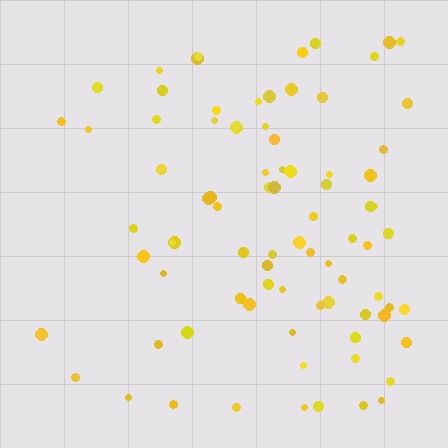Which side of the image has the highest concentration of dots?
The right.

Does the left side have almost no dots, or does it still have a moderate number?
Still a moderate number, just noticeably fewer than the right.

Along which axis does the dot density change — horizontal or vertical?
Horizontal.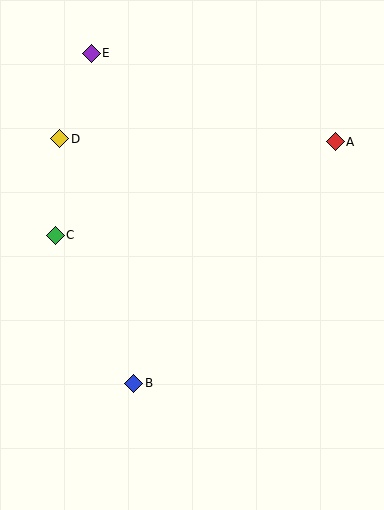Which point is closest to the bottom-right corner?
Point B is closest to the bottom-right corner.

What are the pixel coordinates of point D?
Point D is at (60, 139).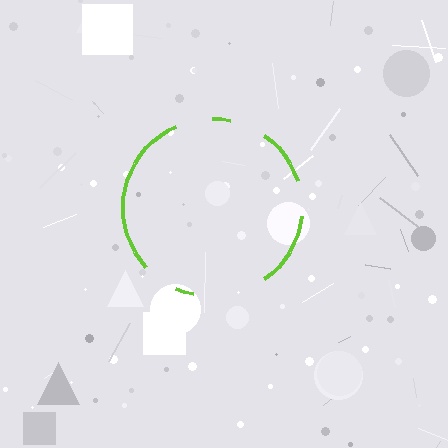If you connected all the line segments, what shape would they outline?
They would outline a circle.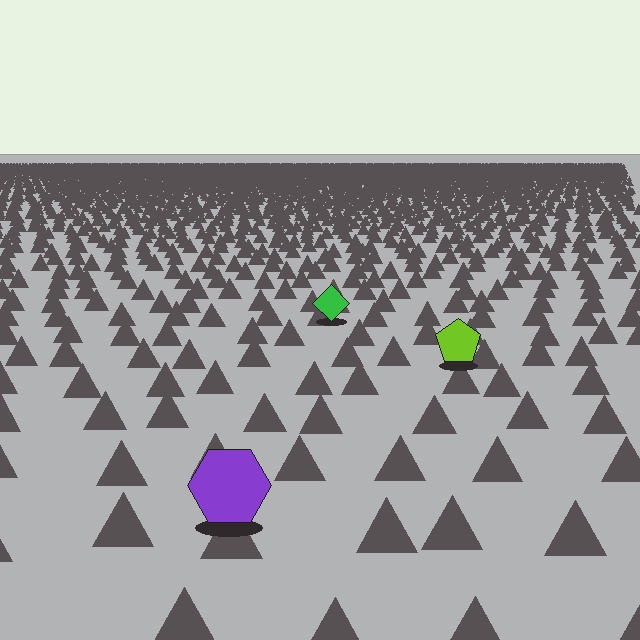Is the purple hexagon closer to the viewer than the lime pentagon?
Yes. The purple hexagon is closer — you can tell from the texture gradient: the ground texture is coarser near it.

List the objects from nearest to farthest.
From nearest to farthest: the purple hexagon, the lime pentagon, the green diamond.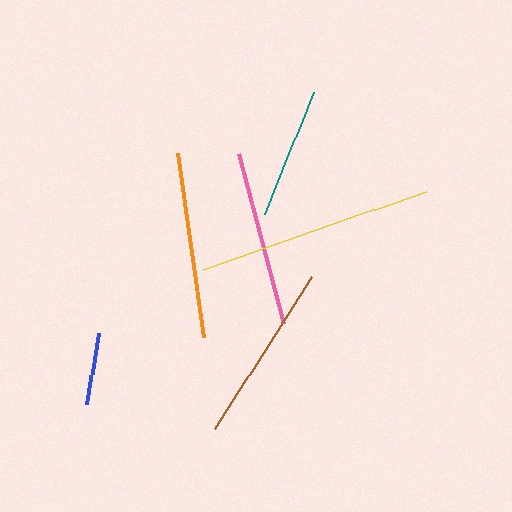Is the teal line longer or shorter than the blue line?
The teal line is longer than the blue line.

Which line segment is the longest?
The yellow line is the longest at approximately 237 pixels.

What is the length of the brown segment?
The brown segment is approximately 180 pixels long.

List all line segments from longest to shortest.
From longest to shortest: yellow, orange, brown, pink, teal, blue.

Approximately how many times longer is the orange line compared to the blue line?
The orange line is approximately 2.6 times the length of the blue line.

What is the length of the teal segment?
The teal segment is approximately 131 pixels long.